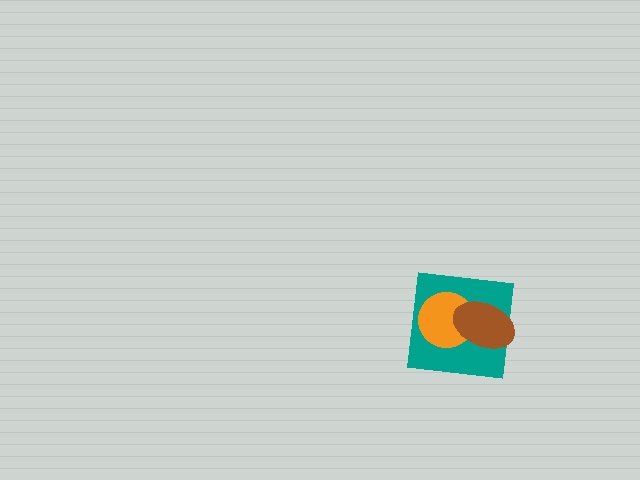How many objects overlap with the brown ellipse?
2 objects overlap with the brown ellipse.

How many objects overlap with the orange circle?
2 objects overlap with the orange circle.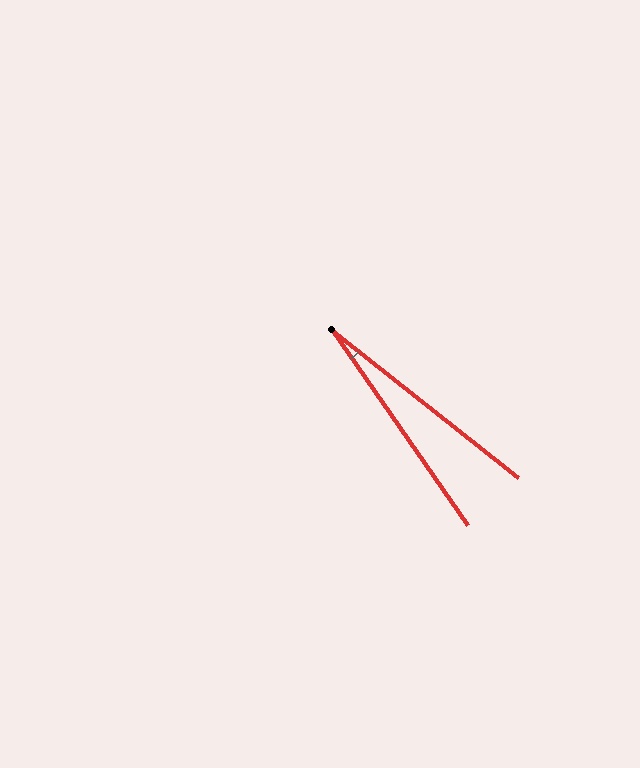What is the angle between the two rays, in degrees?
Approximately 17 degrees.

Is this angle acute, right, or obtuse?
It is acute.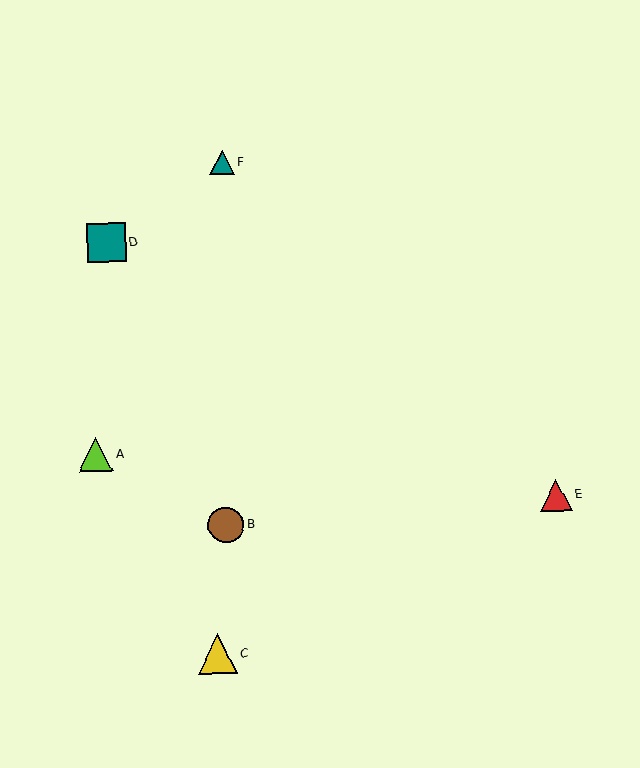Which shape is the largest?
The yellow triangle (labeled C) is the largest.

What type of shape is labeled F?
Shape F is a teal triangle.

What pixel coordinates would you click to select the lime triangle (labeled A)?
Click at (96, 455) to select the lime triangle A.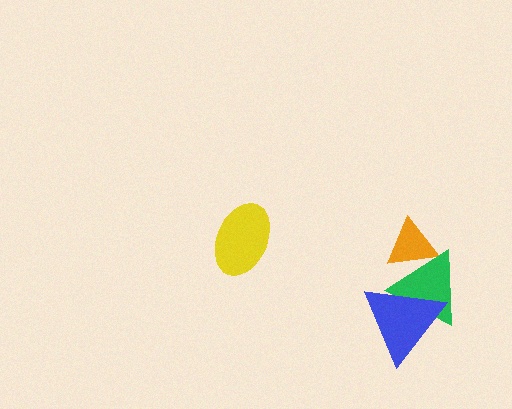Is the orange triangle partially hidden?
Yes, it is partially covered by another shape.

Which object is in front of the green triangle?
The blue triangle is in front of the green triangle.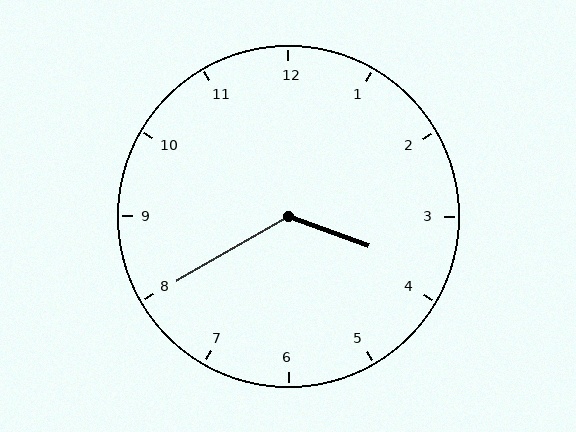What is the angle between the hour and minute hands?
Approximately 130 degrees.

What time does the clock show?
3:40.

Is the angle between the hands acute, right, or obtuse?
It is obtuse.